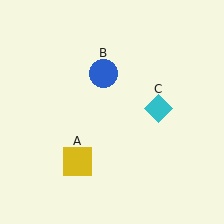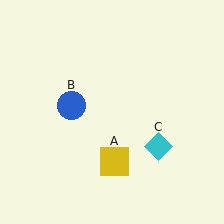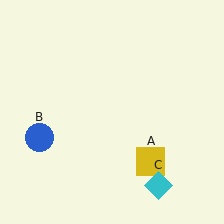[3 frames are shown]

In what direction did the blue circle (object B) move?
The blue circle (object B) moved down and to the left.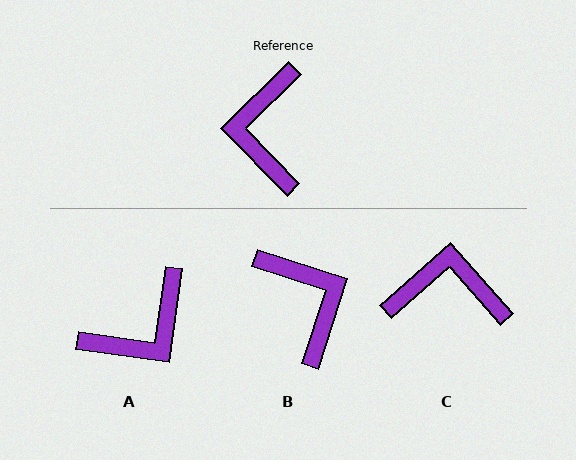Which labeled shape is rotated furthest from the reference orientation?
B, about 152 degrees away.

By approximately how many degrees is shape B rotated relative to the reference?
Approximately 152 degrees clockwise.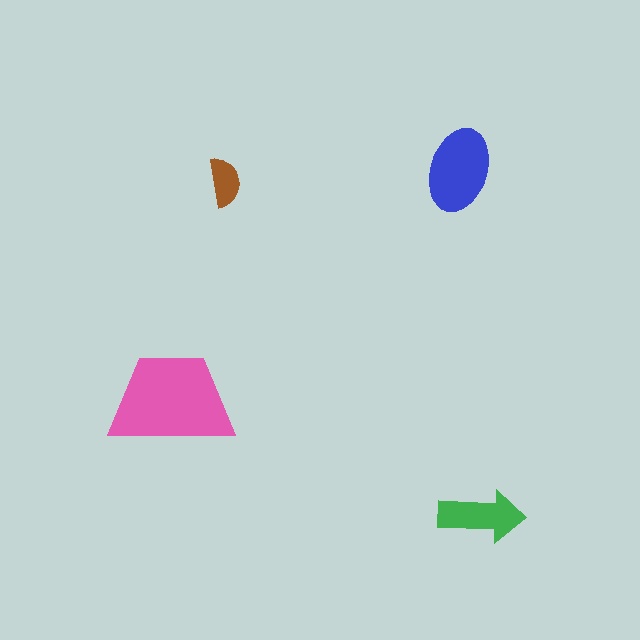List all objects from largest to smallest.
The pink trapezoid, the blue ellipse, the green arrow, the brown semicircle.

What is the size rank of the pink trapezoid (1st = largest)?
1st.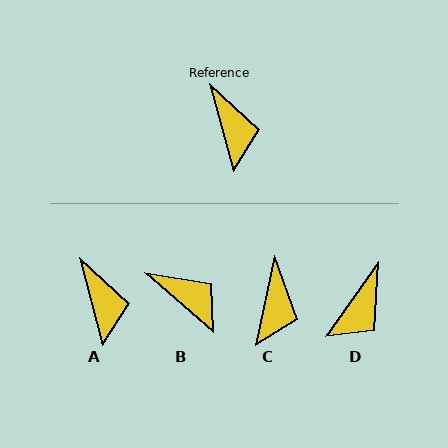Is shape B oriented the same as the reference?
No, it is off by about 34 degrees.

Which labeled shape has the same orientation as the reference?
A.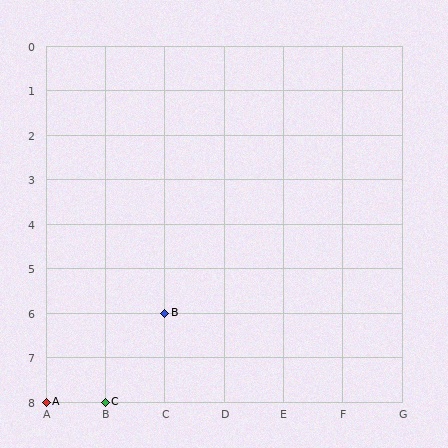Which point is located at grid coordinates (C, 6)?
Point B is at (C, 6).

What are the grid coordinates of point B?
Point B is at grid coordinates (C, 6).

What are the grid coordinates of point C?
Point C is at grid coordinates (B, 8).